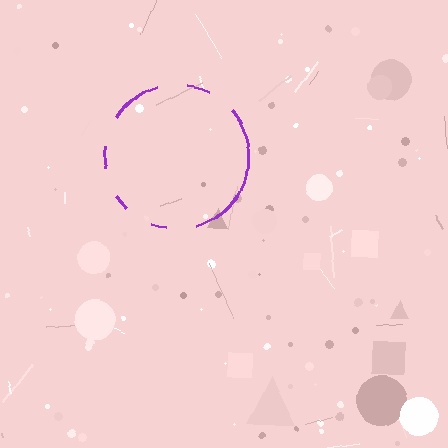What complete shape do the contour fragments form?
The contour fragments form a circle.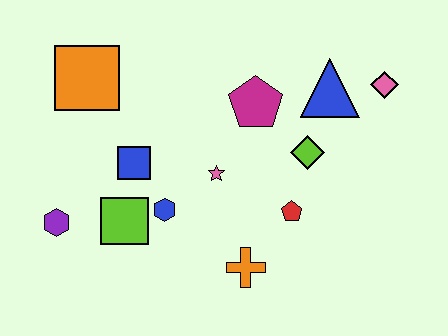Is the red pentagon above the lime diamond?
No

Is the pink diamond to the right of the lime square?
Yes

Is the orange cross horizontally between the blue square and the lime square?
No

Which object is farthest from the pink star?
The pink diamond is farthest from the pink star.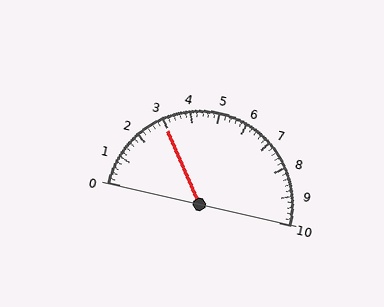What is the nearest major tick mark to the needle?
The nearest major tick mark is 3.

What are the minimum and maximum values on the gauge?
The gauge ranges from 0 to 10.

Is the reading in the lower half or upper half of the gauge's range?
The reading is in the lower half of the range (0 to 10).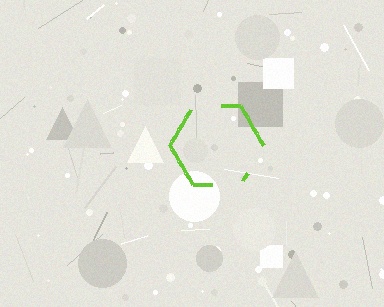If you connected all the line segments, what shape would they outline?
They would outline a hexagon.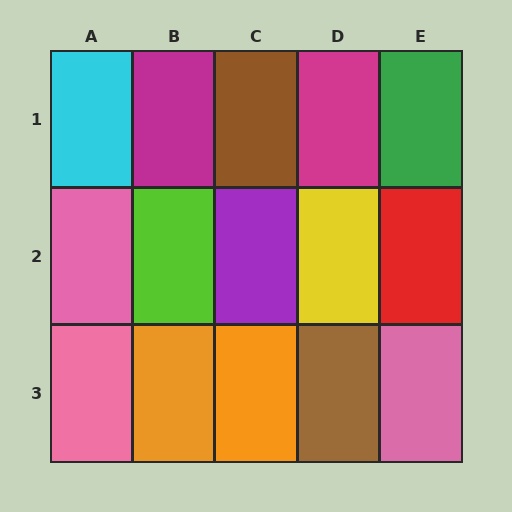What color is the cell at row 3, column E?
Pink.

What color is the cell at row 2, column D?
Yellow.